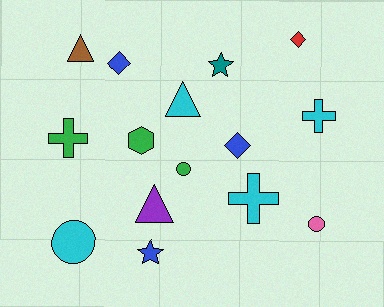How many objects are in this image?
There are 15 objects.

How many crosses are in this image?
There are 3 crosses.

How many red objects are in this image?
There is 1 red object.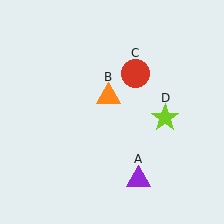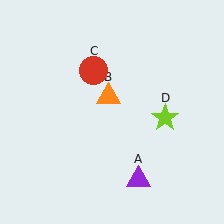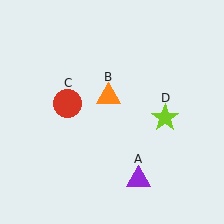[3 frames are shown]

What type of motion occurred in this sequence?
The red circle (object C) rotated counterclockwise around the center of the scene.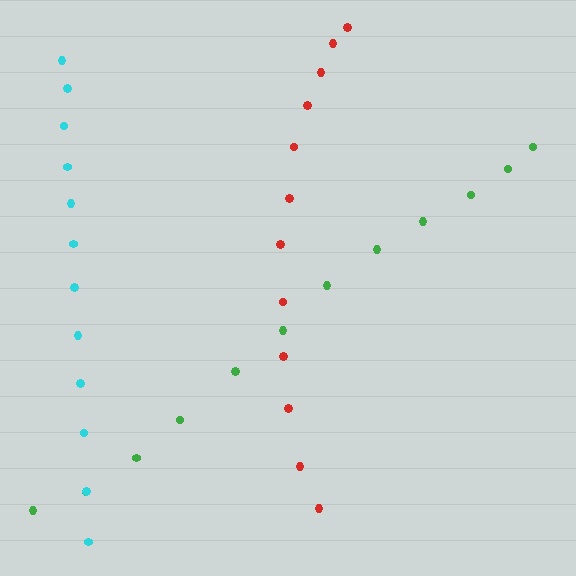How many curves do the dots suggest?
There are 3 distinct paths.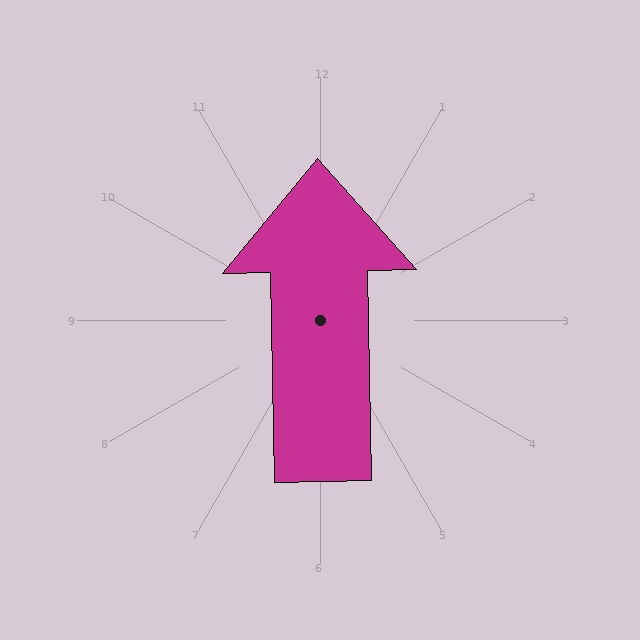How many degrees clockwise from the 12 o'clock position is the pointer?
Approximately 359 degrees.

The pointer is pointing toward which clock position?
Roughly 12 o'clock.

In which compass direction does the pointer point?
North.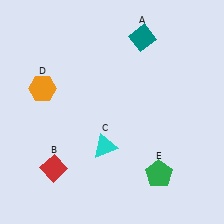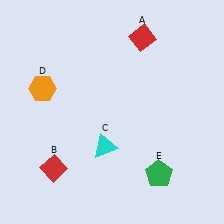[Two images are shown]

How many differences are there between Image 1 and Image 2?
There is 1 difference between the two images.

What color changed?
The diamond (A) changed from teal in Image 1 to red in Image 2.